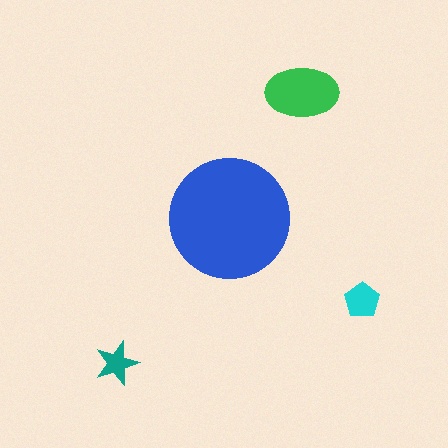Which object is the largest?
The blue circle.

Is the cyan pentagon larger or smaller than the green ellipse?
Smaller.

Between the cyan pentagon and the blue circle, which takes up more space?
The blue circle.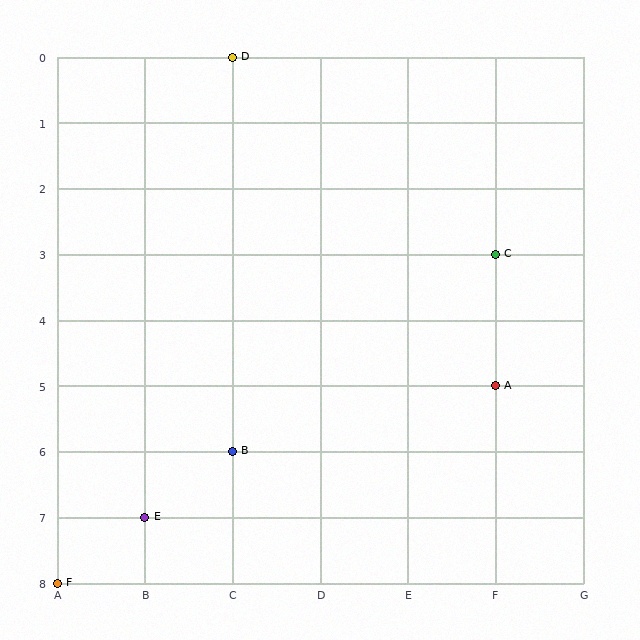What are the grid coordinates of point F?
Point F is at grid coordinates (A, 8).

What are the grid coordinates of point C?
Point C is at grid coordinates (F, 3).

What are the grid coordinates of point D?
Point D is at grid coordinates (C, 0).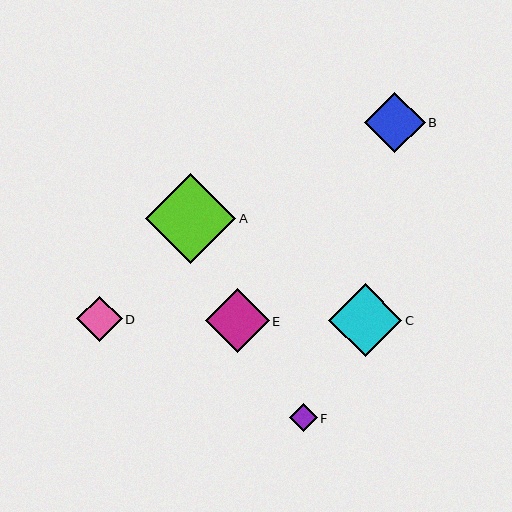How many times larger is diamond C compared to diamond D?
Diamond C is approximately 1.6 times the size of diamond D.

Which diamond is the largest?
Diamond A is the largest with a size of approximately 90 pixels.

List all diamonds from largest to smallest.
From largest to smallest: A, C, E, B, D, F.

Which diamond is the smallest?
Diamond F is the smallest with a size of approximately 28 pixels.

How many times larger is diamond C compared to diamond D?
Diamond C is approximately 1.6 times the size of diamond D.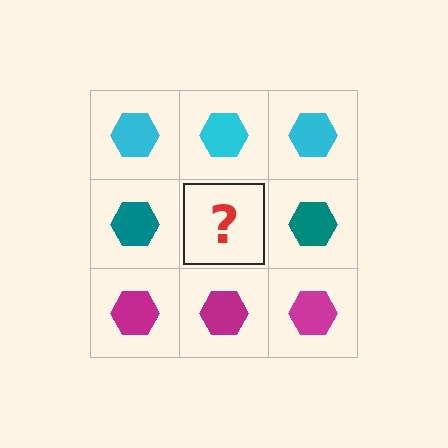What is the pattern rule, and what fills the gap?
The rule is that each row has a consistent color. The gap should be filled with a teal hexagon.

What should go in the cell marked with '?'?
The missing cell should contain a teal hexagon.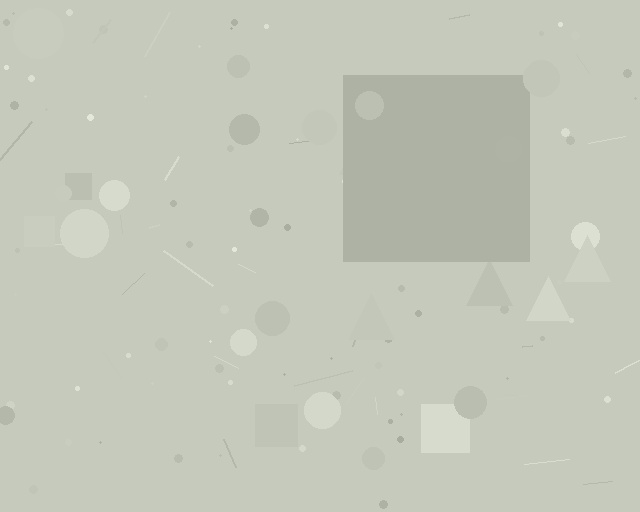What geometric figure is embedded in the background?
A square is embedded in the background.